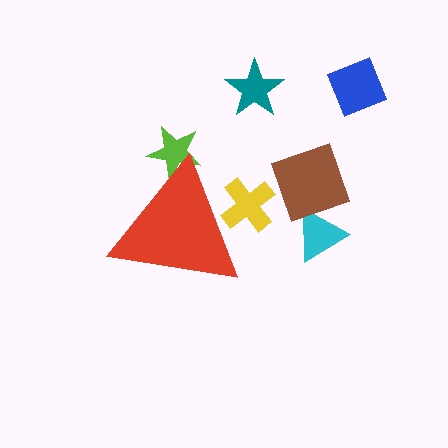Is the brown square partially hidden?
No, the brown square is fully visible.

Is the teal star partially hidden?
No, the teal star is fully visible.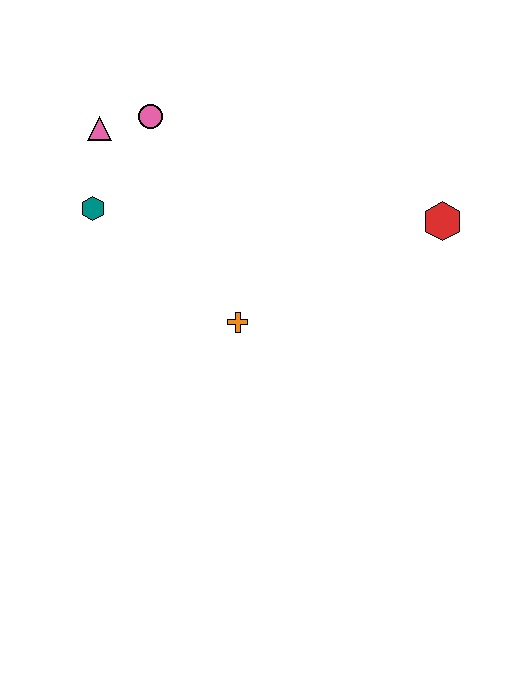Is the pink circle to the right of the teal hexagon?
Yes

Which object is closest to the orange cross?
The teal hexagon is closest to the orange cross.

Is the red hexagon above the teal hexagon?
No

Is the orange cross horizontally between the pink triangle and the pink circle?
No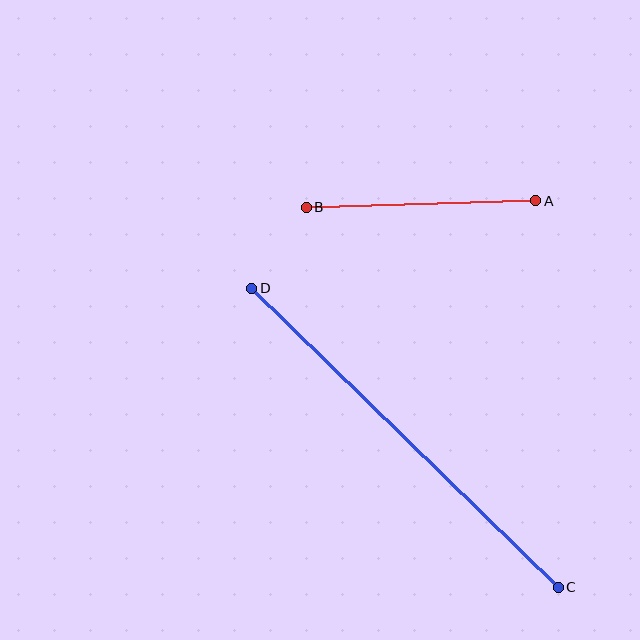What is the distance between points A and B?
The distance is approximately 229 pixels.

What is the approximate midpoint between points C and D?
The midpoint is at approximately (405, 438) pixels.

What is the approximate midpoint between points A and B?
The midpoint is at approximately (421, 204) pixels.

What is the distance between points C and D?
The distance is approximately 428 pixels.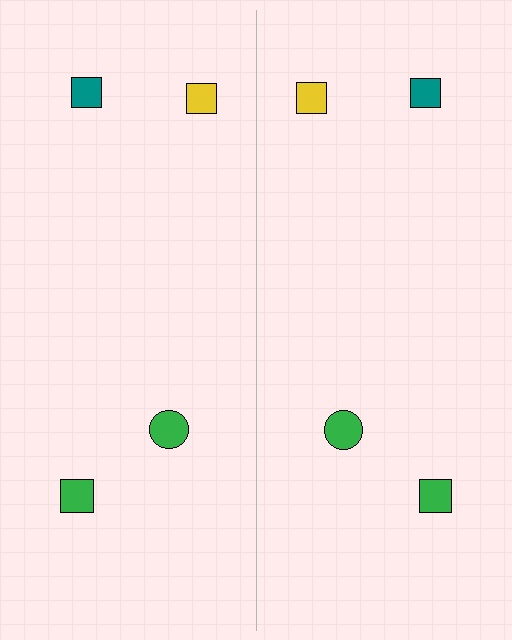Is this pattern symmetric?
Yes, this pattern has bilateral (reflection) symmetry.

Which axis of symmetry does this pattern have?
The pattern has a vertical axis of symmetry running through the center of the image.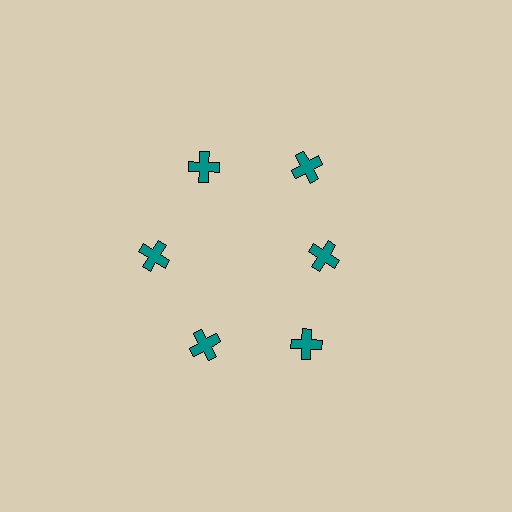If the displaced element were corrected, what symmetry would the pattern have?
It would have 6-fold rotational symmetry — the pattern would map onto itself every 60 degrees.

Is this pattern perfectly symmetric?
No. The 6 teal crosses are arranged in a ring, but one element near the 3 o'clock position is pulled inward toward the center, breaking the 6-fold rotational symmetry.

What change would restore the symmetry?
The symmetry would be restored by moving it outward, back onto the ring so that all 6 crosses sit at equal angles and equal distance from the center.